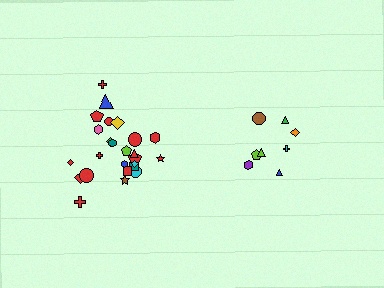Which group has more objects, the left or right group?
The left group.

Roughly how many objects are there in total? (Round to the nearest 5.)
Roughly 35 objects in total.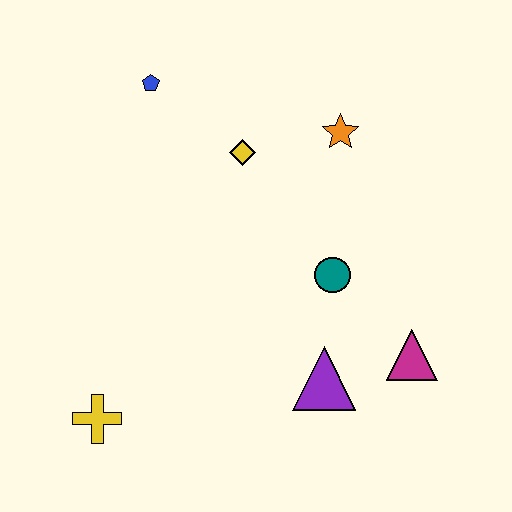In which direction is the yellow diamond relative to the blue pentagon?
The yellow diamond is to the right of the blue pentagon.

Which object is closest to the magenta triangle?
The purple triangle is closest to the magenta triangle.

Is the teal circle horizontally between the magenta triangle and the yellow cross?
Yes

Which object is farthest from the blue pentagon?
The magenta triangle is farthest from the blue pentagon.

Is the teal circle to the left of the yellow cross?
No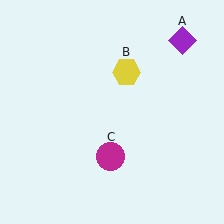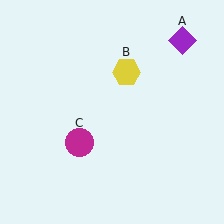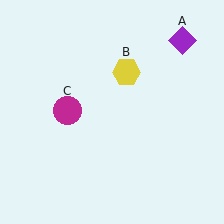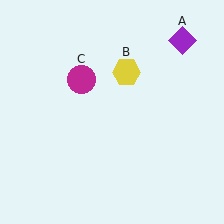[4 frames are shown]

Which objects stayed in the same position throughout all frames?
Purple diamond (object A) and yellow hexagon (object B) remained stationary.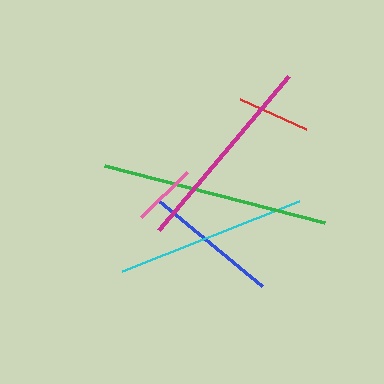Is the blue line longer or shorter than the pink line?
The blue line is longer than the pink line.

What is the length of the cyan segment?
The cyan segment is approximately 191 pixels long.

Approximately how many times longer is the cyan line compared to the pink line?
The cyan line is approximately 3.0 times the length of the pink line.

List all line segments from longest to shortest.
From longest to shortest: green, magenta, cyan, blue, red, pink.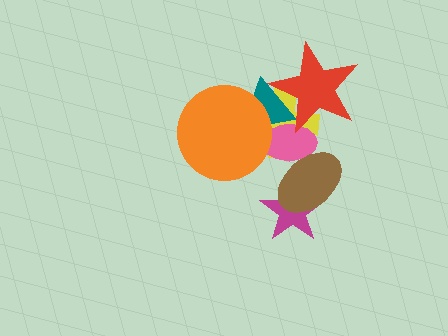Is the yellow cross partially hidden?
Yes, it is partially covered by another shape.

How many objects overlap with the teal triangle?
4 objects overlap with the teal triangle.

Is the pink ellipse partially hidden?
Yes, it is partially covered by another shape.